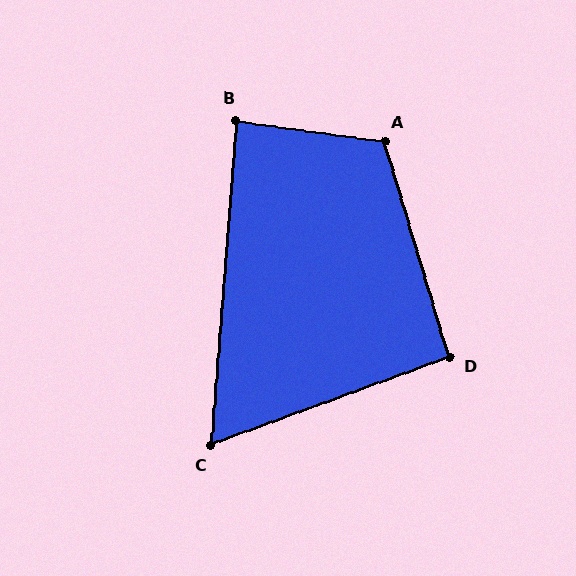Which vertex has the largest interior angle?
A, at approximately 115 degrees.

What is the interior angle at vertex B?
Approximately 86 degrees (approximately right).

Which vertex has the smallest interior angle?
C, at approximately 65 degrees.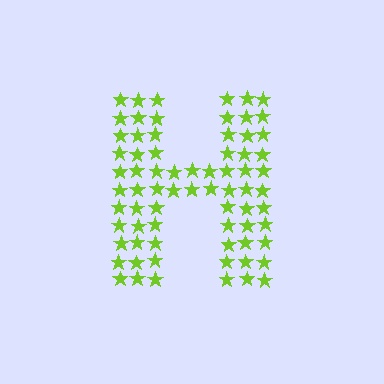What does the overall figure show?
The overall figure shows the letter H.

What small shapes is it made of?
It is made of small stars.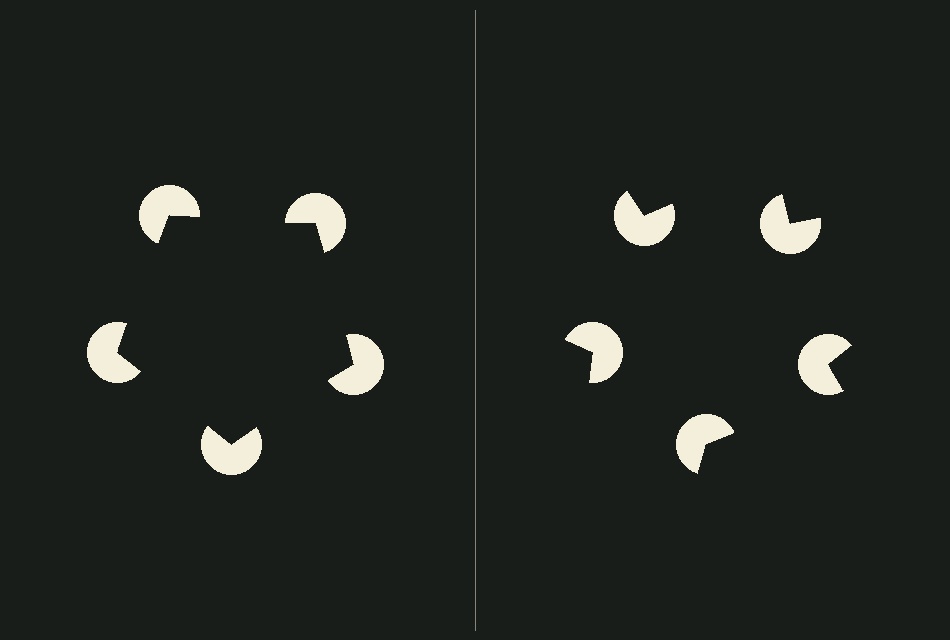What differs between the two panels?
The pac-man discs are positioned identically on both sides; only the wedge orientations differ. On the left they align to a pentagon; on the right they are misaligned.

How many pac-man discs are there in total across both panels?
10 — 5 on each side.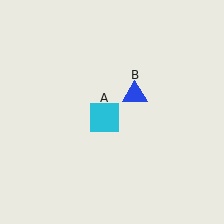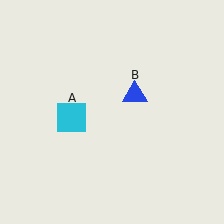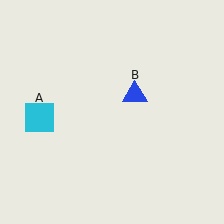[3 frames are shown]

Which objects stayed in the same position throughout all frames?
Blue triangle (object B) remained stationary.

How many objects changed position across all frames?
1 object changed position: cyan square (object A).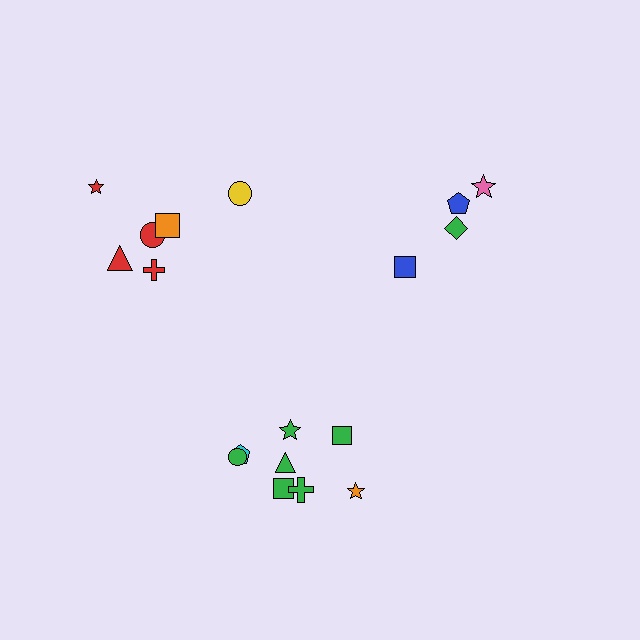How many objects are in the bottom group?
There are 8 objects.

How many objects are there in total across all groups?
There are 18 objects.